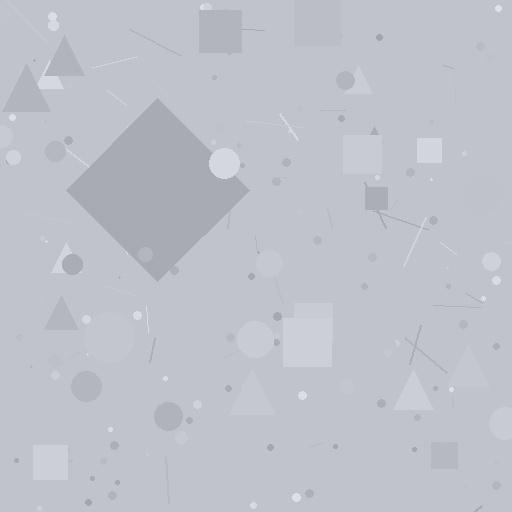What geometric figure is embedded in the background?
A diamond is embedded in the background.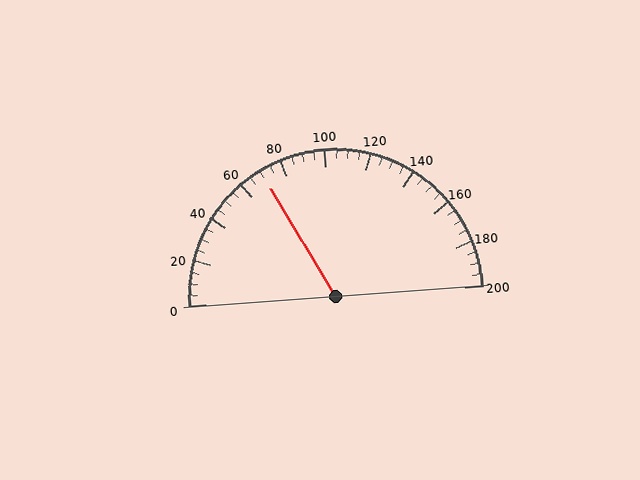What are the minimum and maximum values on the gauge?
The gauge ranges from 0 to 200.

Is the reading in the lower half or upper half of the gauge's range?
The reading is in the lower half of the range (0 to 200).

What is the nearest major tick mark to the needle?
The nearest major tick mark is 80.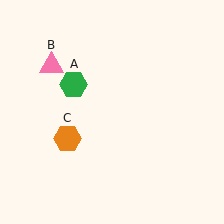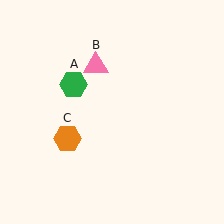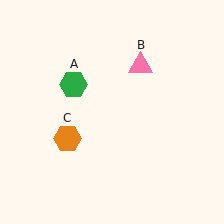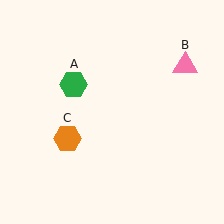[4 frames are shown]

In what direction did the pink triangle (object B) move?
The pink triangle (object B) moved right.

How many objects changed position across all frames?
1 object changed position: pink triangle (object B).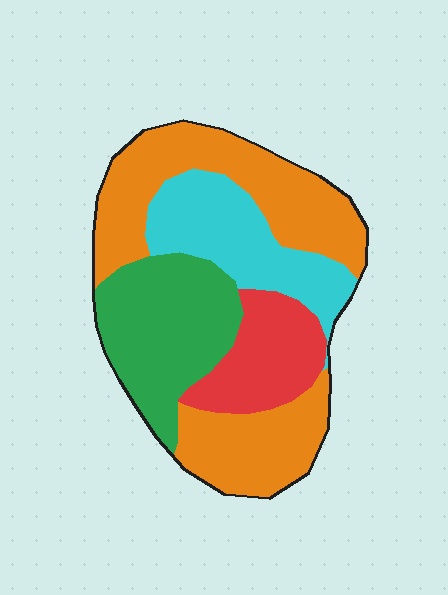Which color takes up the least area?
Red, at roughly 15%.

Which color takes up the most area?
Orange, at roughly 40%.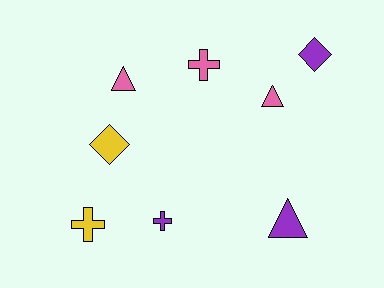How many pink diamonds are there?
There are no pink diamonds.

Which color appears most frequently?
Purple, with 3 objects.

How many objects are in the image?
There are 8 objects.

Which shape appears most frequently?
Cross, with 3 objects.